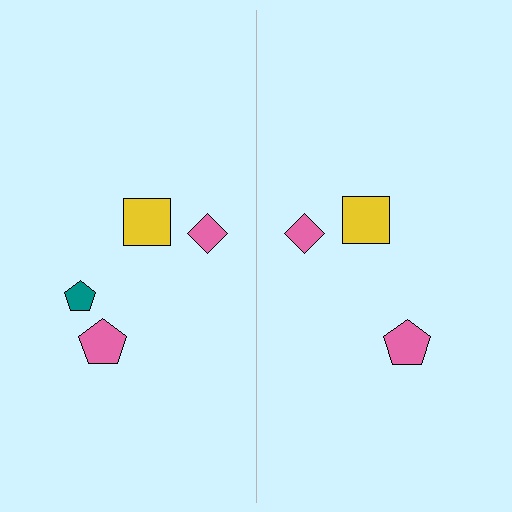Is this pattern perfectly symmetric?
No, the pattern is not perfectly symmetric. A teal pentagon is missing from the right side.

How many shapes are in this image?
There are 7 shapes in this image.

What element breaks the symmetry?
A teal pentagon is missing from the right side.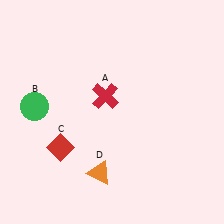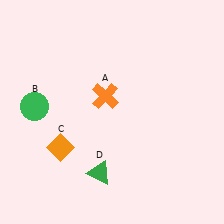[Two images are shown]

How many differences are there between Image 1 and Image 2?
There are 3 differences between the two images.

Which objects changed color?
A changed from red to orange. C changed from red to orange. D changed from orange to green.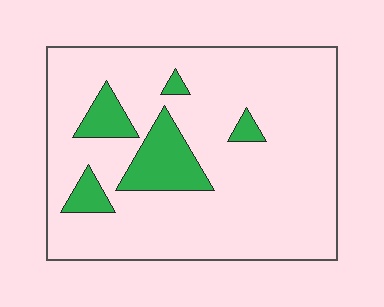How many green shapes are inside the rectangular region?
5.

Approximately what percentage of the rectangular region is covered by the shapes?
Approximately 15%.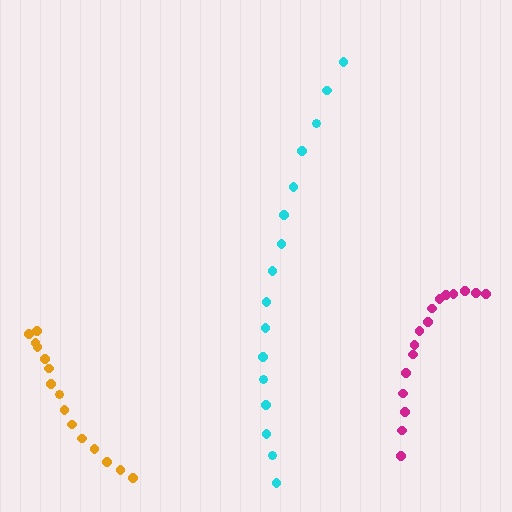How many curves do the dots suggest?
There are 3 distinct paths.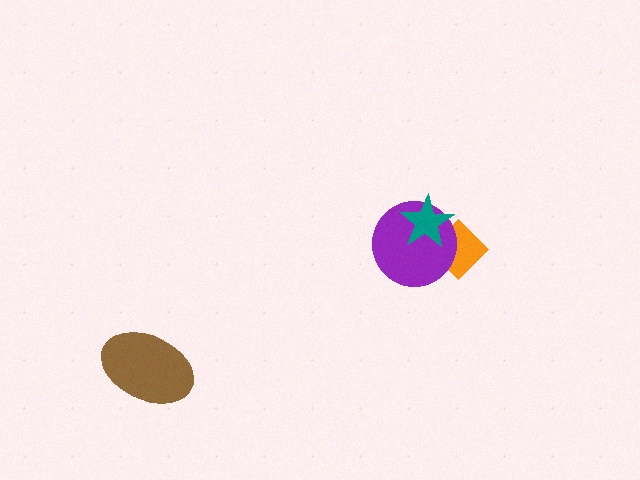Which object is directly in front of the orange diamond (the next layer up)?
The purple circle is directly in front of the orange diamond.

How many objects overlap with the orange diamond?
2 objects overlap with the orange diamond.